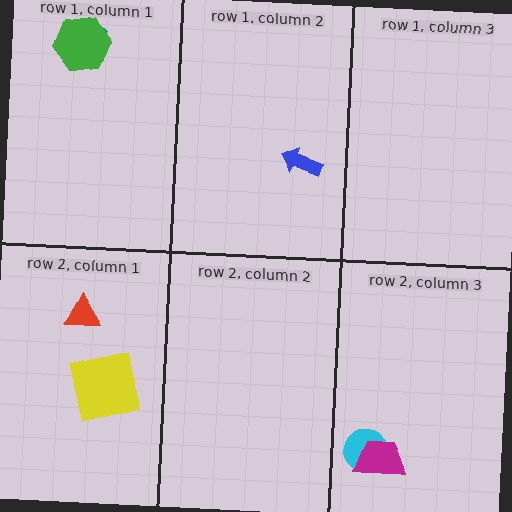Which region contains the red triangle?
The row 2, column 1 region.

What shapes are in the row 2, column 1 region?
The yellow square, the red triangle.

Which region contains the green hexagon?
The row 1, column 1 region.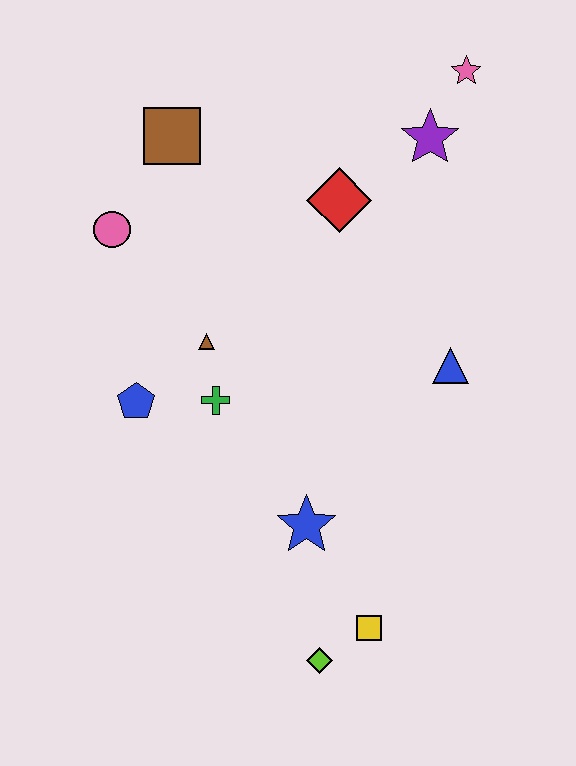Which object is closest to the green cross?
The brown triangle is closest to the green cross.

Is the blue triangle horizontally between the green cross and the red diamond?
No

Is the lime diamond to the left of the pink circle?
No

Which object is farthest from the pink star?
The lime diamond is farthest from the pink star.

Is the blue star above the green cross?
No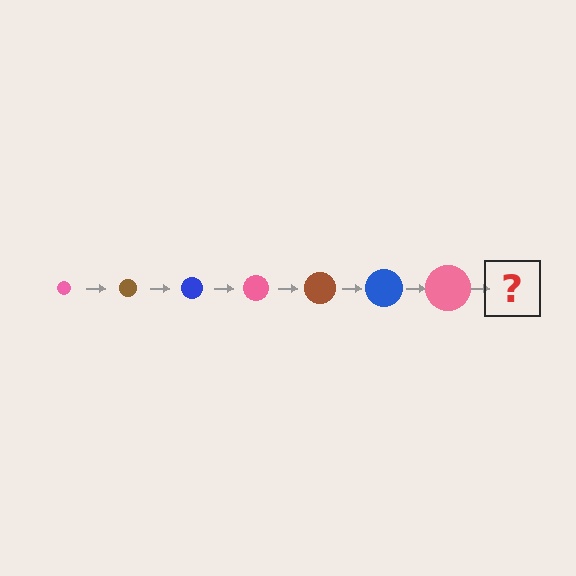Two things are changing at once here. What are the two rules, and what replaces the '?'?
The two rules are that the circle grows larger each step and the color cycles through pink, brown, and blue. The '?' should be a brown circle, larger than the previous one.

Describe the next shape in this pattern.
It should be a brown circle, larger than the previous one.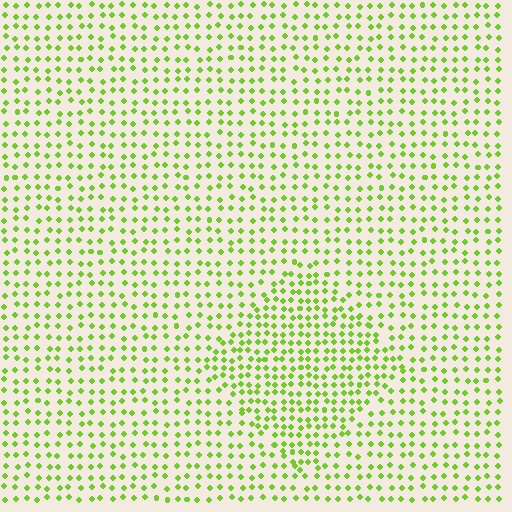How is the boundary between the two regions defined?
The boundary is defined by a change in element density (approximately 1.6x ratio). All elements are the same color, size, and shape.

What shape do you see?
I see a diamond.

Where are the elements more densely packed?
The elements are more densely packed inside the diamond boundary.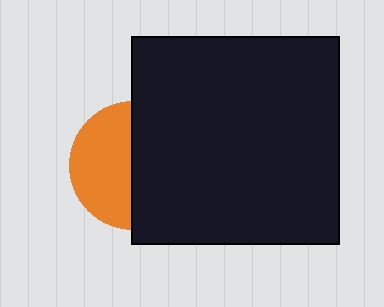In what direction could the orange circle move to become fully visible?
The orange circle could move left. That would shift it out from behind the black square entirely.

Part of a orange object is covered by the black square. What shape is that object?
It is a circle.